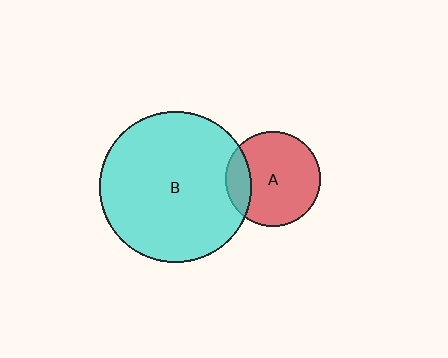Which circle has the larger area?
Circle B (cyan).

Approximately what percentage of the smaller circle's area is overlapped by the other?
Approximately 20%.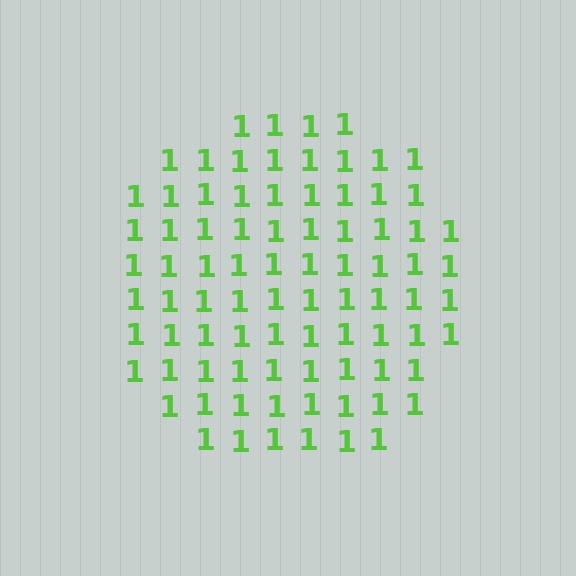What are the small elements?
The small elements are digit 1's.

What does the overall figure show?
The overall figure shows a circle.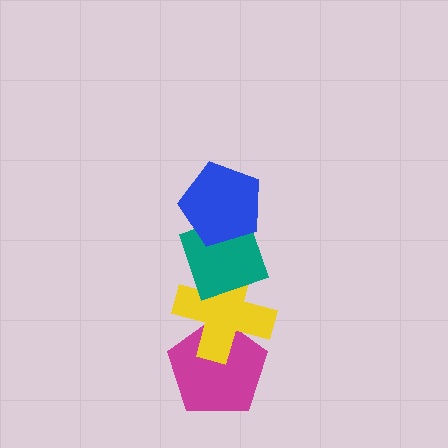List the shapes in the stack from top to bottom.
From top to bottom: the blue pentagon, the teal diamond, the yellow cross, the magenta pentagon.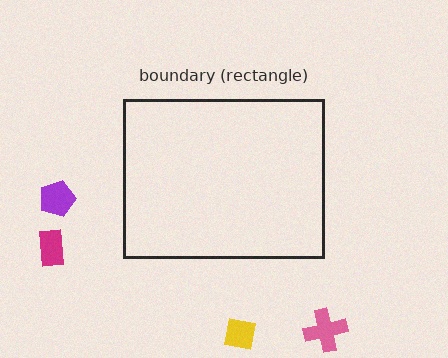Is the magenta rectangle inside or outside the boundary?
Outside.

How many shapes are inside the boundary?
0 inside, 4 outside.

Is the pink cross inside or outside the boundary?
Outside.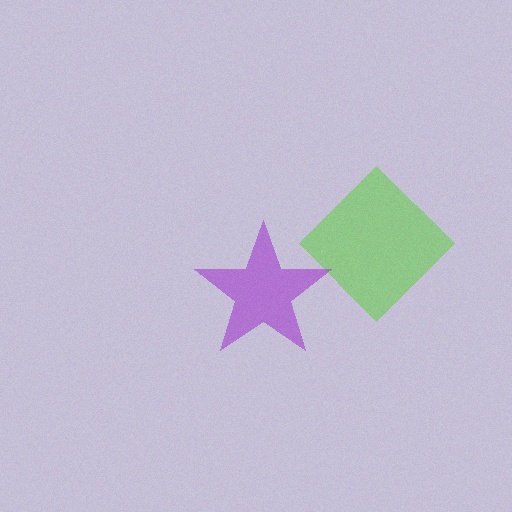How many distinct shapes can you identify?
There are 2 distinct shapes: a lime diamond, a purple star.